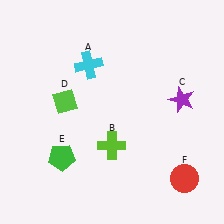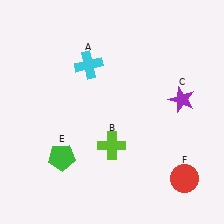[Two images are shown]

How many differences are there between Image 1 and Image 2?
There is 1 difference between the two images.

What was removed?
The lime diamond (D) was removed in Image 2.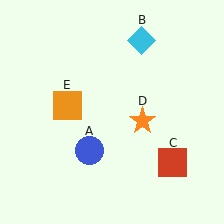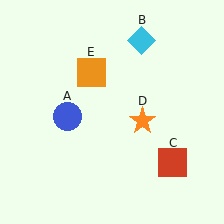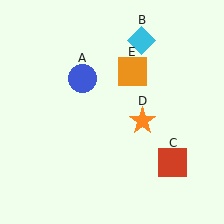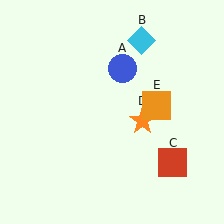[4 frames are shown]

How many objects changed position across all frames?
2 objects changed position: blue circle (object A), orange square (object E).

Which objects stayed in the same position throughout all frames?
Cyan diamond (object B) and red square (object C) and orange star (object D) remained stationary.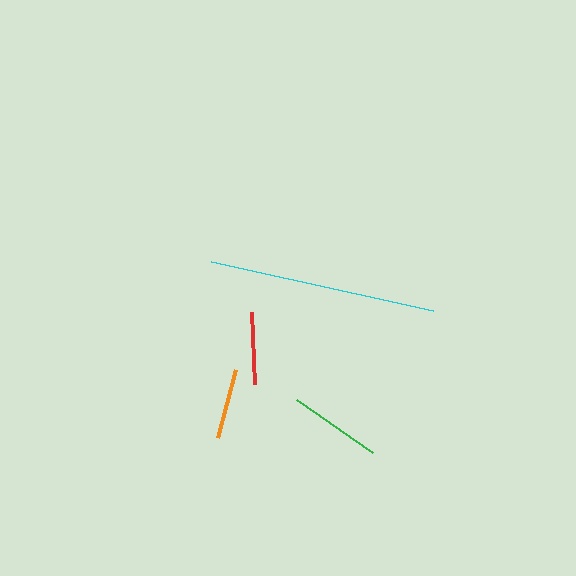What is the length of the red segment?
The red segment is approximately 73 pixels long.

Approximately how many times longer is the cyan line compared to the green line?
The cyan line is approximately 2.5 times the length of the green line.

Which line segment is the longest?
The cyan line is the longest at approximately 227 pixels.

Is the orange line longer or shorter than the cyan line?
The cyan line is longer than the orange line.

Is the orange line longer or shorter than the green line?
The green line is longer than the orange line.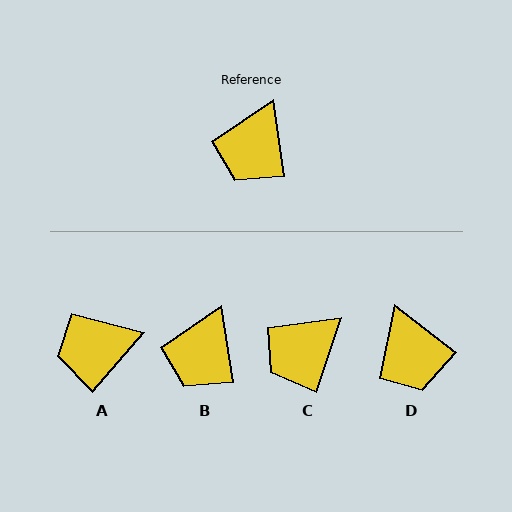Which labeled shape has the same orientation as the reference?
B.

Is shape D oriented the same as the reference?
No, it is off by about 44 degrees.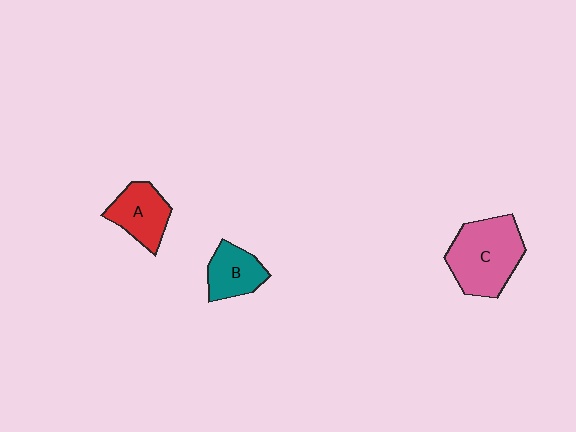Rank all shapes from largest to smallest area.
From largest to smallest: C (pink), A (red), B (teal).